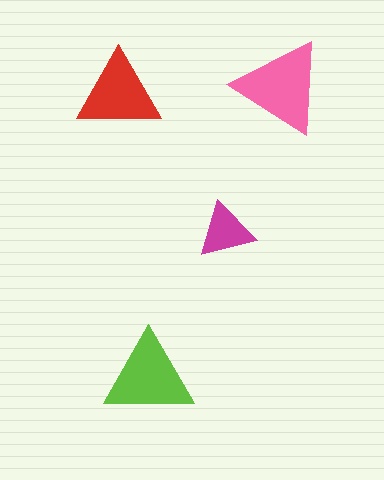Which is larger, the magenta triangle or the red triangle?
The red one.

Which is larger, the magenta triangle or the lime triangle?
The lime one.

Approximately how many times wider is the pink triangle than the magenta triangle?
About 1.5 times wider.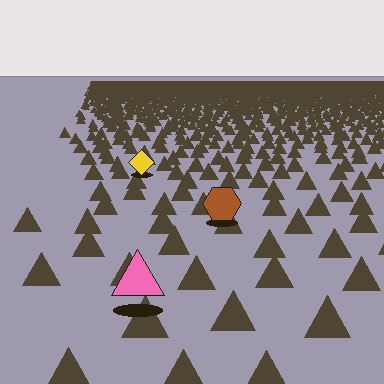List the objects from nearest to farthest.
From nearest to farthest: the pink triangle, the brown hexagon, the yellow diamond.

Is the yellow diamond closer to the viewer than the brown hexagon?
No. The brown hexagon is closer — you can tell from the texture gradient: the ground texture is coarser near it.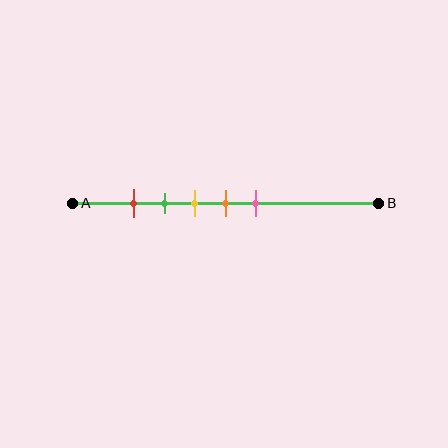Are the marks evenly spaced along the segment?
Yes, the marks are approximately evenly spaced.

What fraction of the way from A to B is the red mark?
The red mark is approximately 20% (0.2) of the way from A to B.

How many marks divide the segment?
There are 5 marks dividing the segment.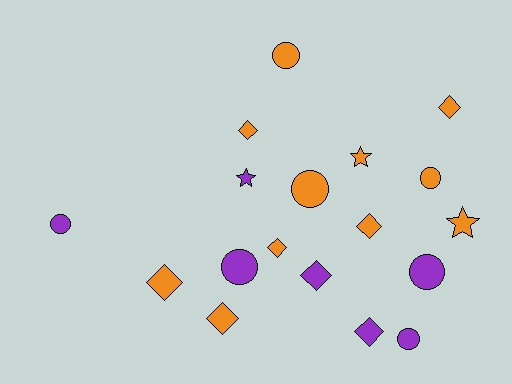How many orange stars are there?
There are 2 orange stars.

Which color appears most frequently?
Orange, with 11 objects.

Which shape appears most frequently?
Diamond, with 8 objects.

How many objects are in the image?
There are 18 objects.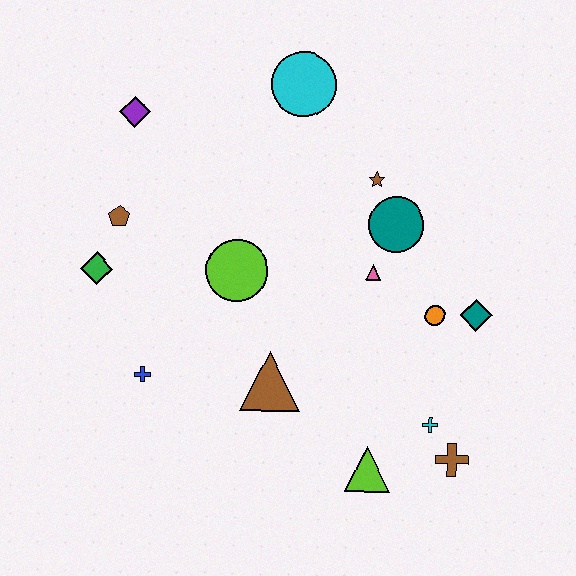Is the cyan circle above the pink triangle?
Yes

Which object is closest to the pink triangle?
The teal circle is closest to the pink triangle.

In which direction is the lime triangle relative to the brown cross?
The lime triangle is to the left of the brown cross.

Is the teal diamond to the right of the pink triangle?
Yes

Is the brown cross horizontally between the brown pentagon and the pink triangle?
No